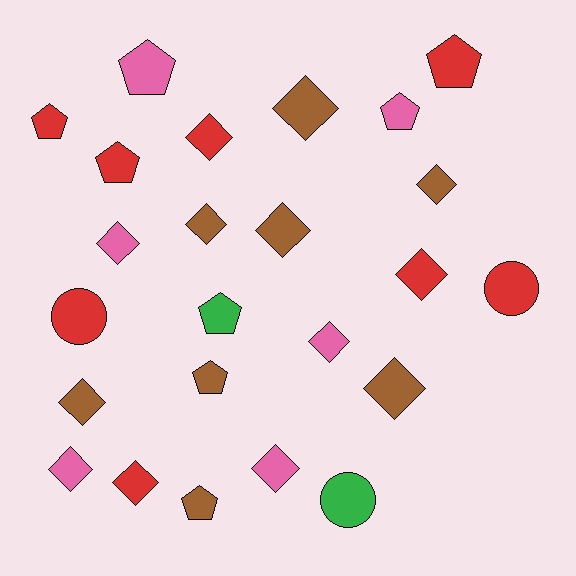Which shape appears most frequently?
Diamond, with 13 objects.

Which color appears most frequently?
Red, with 8 objects.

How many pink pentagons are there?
There are 2 pink pentagons.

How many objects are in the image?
There are 24 objects.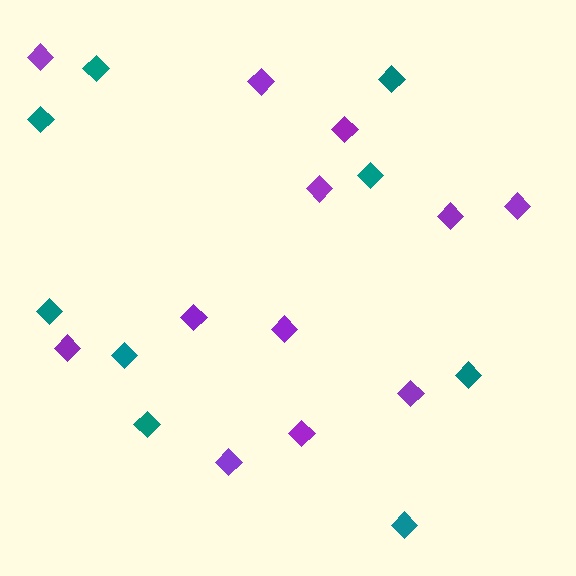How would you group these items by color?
There are 2 groups: one group of teal diamonds (9) and one group of purple diamonds (12).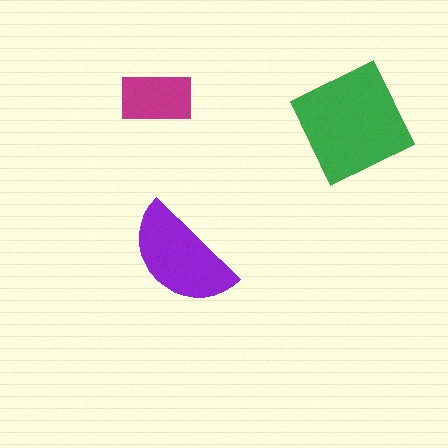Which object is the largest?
The green square.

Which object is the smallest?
The magenta rectangle.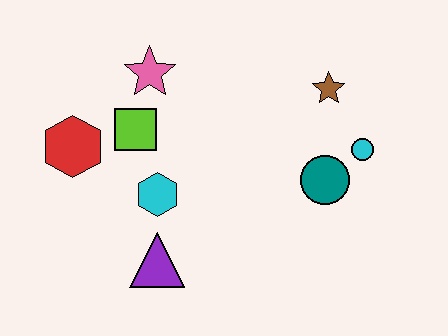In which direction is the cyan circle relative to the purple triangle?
The cyan circle is to the right of the purple triangle.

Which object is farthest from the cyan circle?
The red hexagon is farthest from the cyan circle.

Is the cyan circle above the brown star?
No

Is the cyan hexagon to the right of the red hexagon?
Yes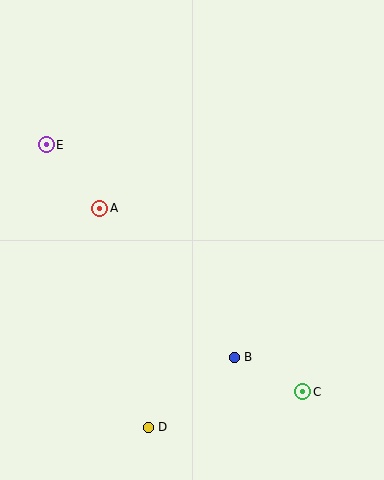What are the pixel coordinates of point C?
Point C is at (303, 392).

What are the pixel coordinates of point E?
Point E is at (46, 145).